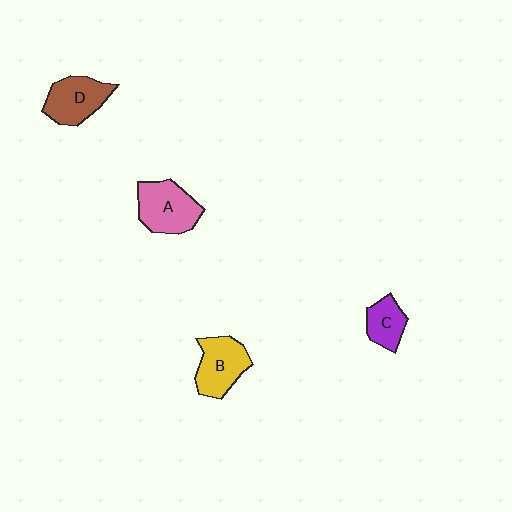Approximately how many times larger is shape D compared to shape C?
Approximately 1.5 times.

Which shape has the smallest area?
Shape C (purple).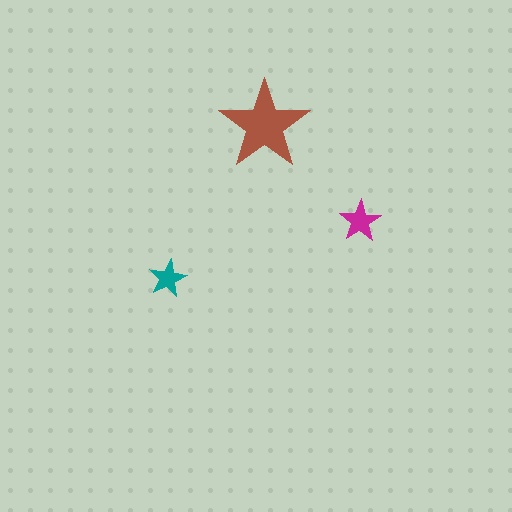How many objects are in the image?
There are 3 objects in the image.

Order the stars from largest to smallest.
the brown one, the magenta one, the teal one.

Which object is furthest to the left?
The teal star is leftmost.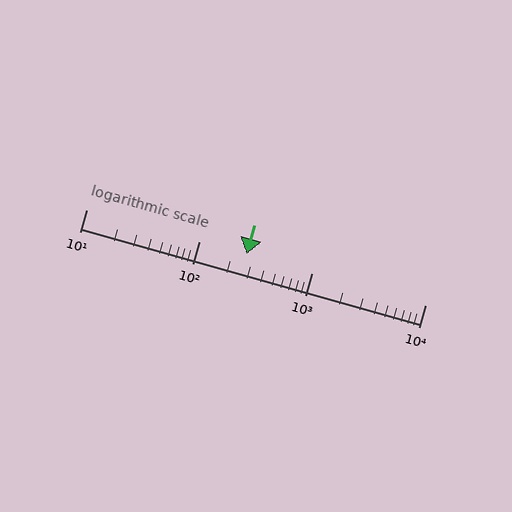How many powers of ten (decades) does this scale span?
The scale spans 3 decades, from 10 to 10000.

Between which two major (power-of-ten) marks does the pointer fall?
The pointer is between 100 and 1000.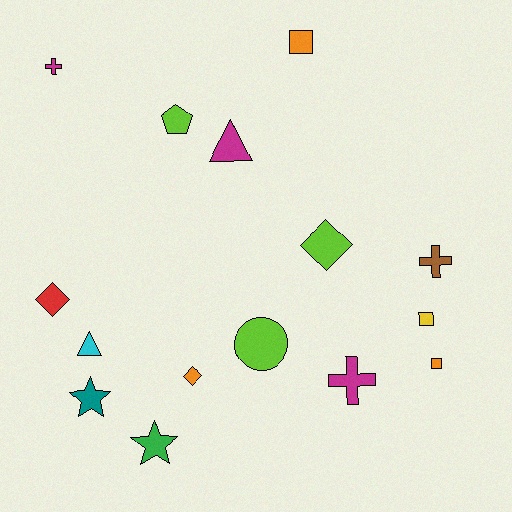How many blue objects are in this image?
There are no blue objects.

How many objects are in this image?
There are 15 objects.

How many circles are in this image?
There is 1 circle.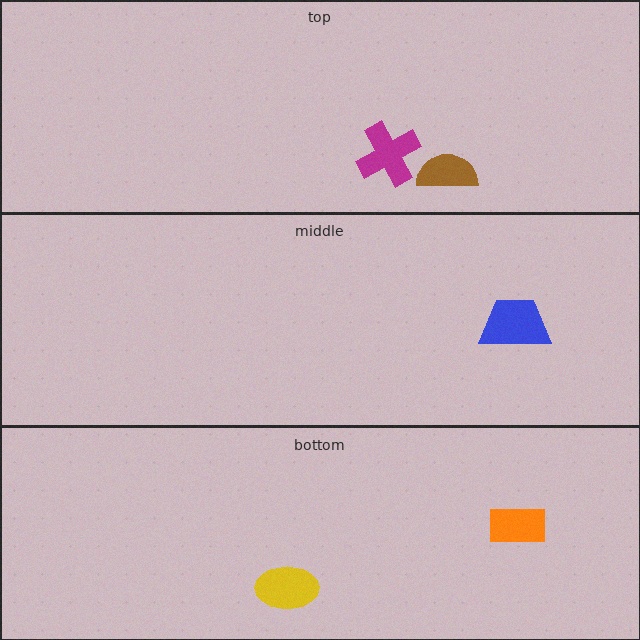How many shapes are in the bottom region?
2.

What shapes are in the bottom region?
The yellow ellipse, the orange rectangle.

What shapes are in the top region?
The magenta cross, the brown semicircle.